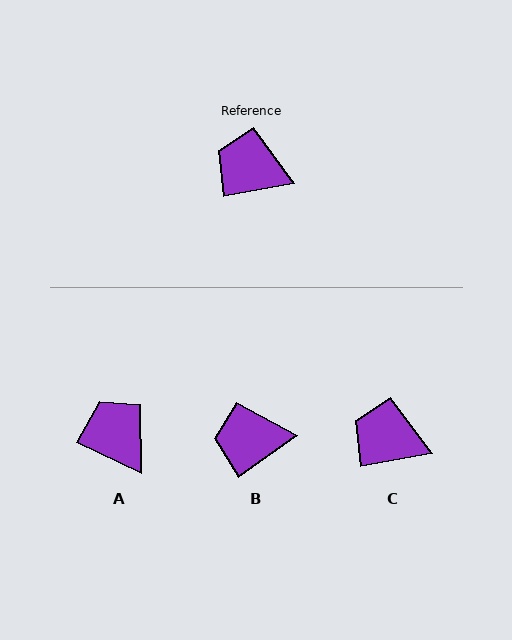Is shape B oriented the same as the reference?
No, it is off by about 25 degrees.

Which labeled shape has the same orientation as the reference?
C.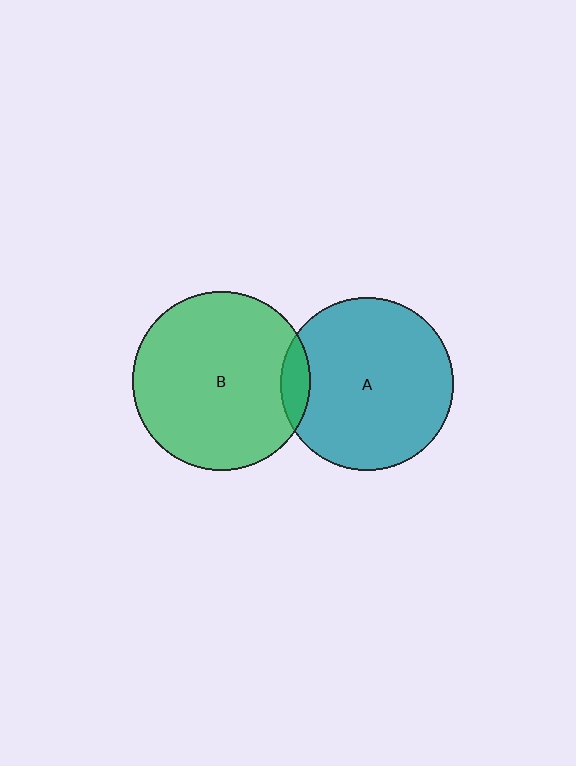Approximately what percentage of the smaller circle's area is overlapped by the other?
Approximately 10%.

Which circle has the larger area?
Circle B (green).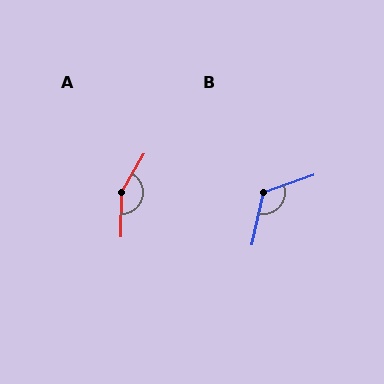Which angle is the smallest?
B, at approximately 121 degrees.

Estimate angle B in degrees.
Approximately 121 degrees.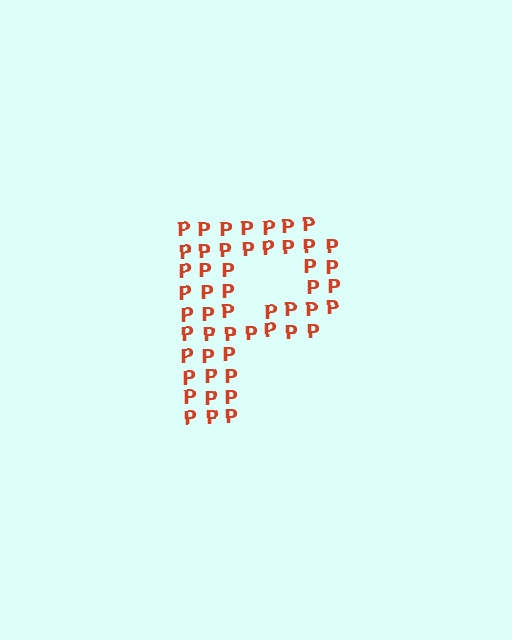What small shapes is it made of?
It is made of small letter P's.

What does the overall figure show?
The overall figure shows the letter P.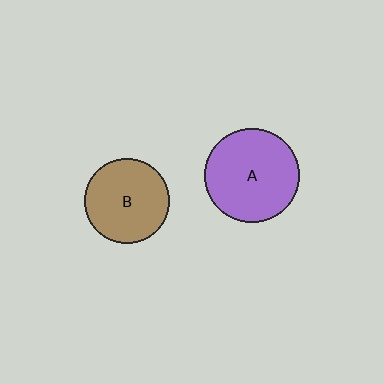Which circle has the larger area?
Circle A (purple).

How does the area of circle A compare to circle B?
Approximately 1.2 times.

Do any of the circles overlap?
No, none of the circles overlap.